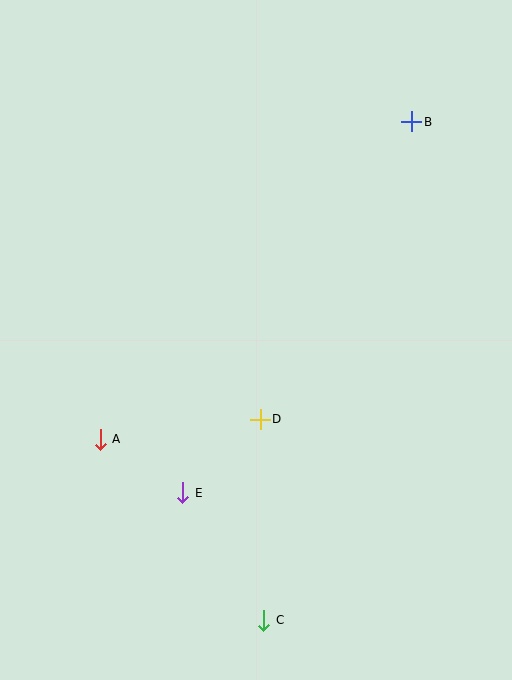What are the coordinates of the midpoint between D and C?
The midpoint between D and C is at (262, 520).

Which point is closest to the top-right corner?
Point B is closest to the top-right corner.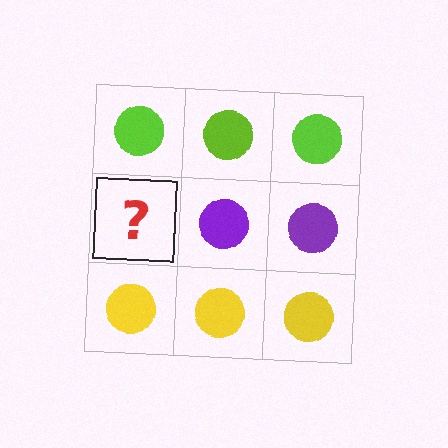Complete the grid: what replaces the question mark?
The question mark should be replaced with a purple circle.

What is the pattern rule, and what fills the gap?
The rule is that each row has a consistent color. The gap should be filled with a purple circle.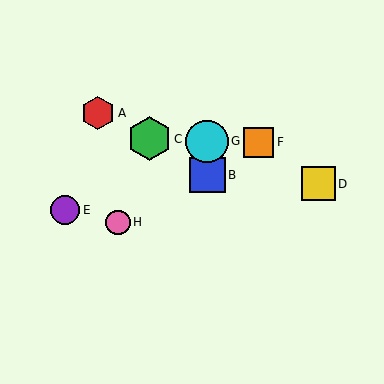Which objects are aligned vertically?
Objects B, G are aligned vertically.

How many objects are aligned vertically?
2 objects (B, G) are aligned vertically.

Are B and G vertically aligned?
Yes, both are at x≈207.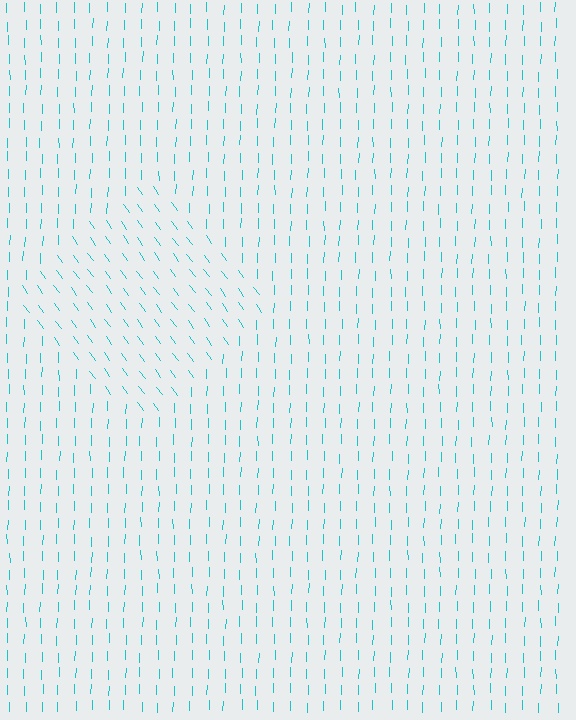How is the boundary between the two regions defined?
The boundary is defined purely by a change in line orientation (approximately 37 degrees difference). All lines are the same color and thickness.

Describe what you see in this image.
The image is filled with small cyan line segments. A diamond region in the image has lines oriented differently from the surrounding lines, creating a visible texture boundary.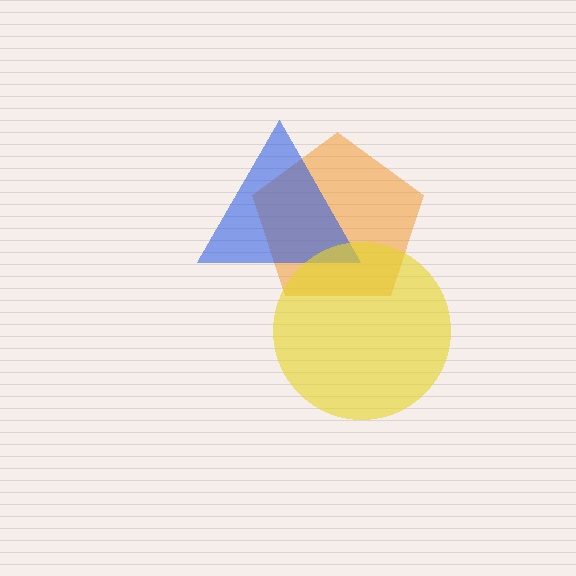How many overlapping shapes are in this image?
There are 3 overlapping shapes in the image.